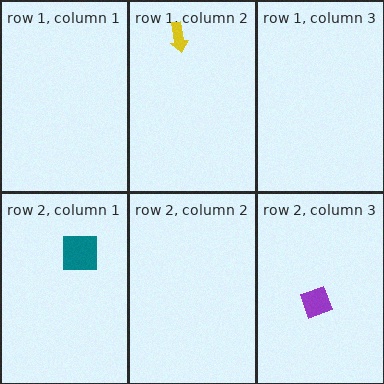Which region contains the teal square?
The row 2, column 1 region.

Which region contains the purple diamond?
The row 2, column 3 region.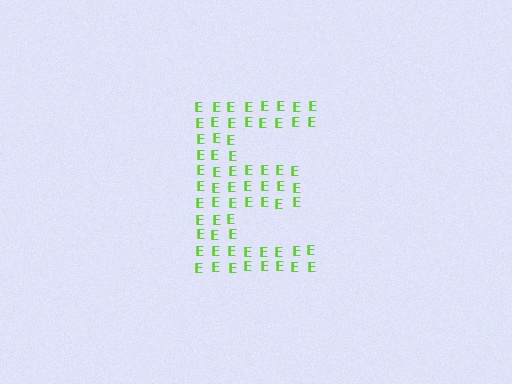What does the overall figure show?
The overall figure shows the letter E.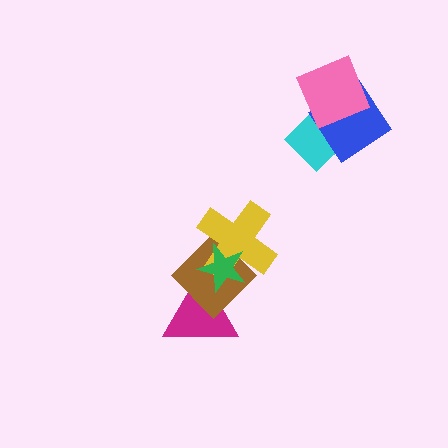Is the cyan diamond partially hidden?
Yes, it is partially covered by another shape.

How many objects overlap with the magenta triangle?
2 objects overlap with the magenta triangle.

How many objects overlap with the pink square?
2 objects overlap with the pink square.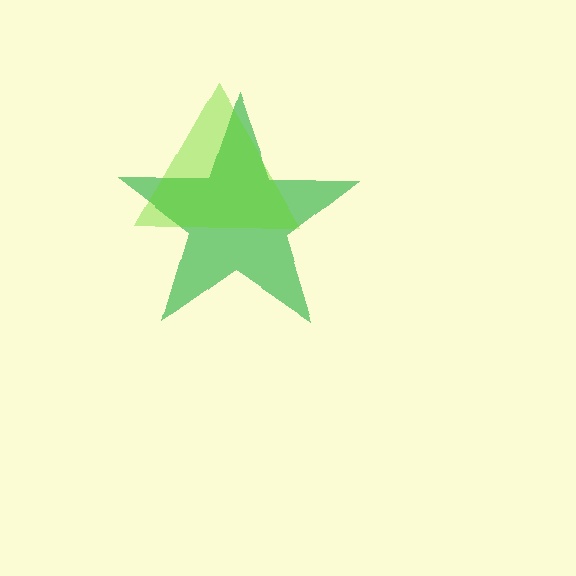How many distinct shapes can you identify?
There are 2 distinct shapes: a green star, a lime triangle.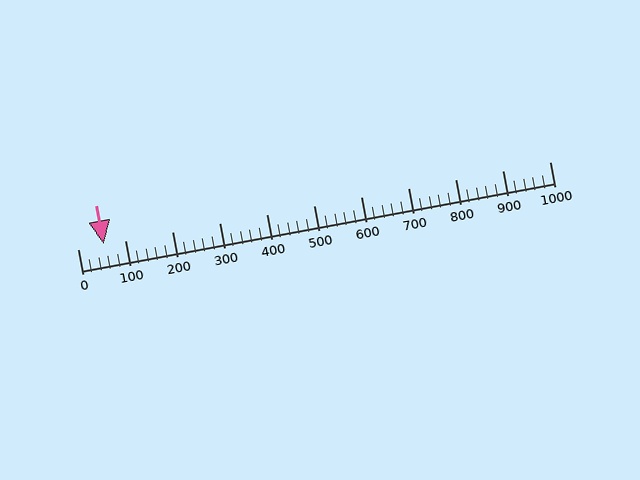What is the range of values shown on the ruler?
The ruler shows values from 0 to 1000.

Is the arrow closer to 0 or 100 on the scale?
The arrow is closer to 100.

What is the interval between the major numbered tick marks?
The major tick marks are spaced 100 units apart.